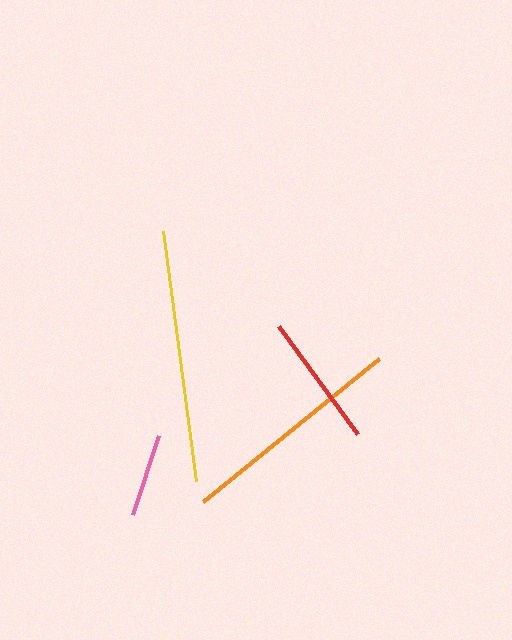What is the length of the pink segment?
The pink segment is approximately 83 pixels long.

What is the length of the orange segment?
The orange segment is approximately 227 pixels long.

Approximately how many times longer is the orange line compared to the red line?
The orange line is approximately 1.7 times the length of the red line.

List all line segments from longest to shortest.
From longest to shortest: yellow, orange, red, pink.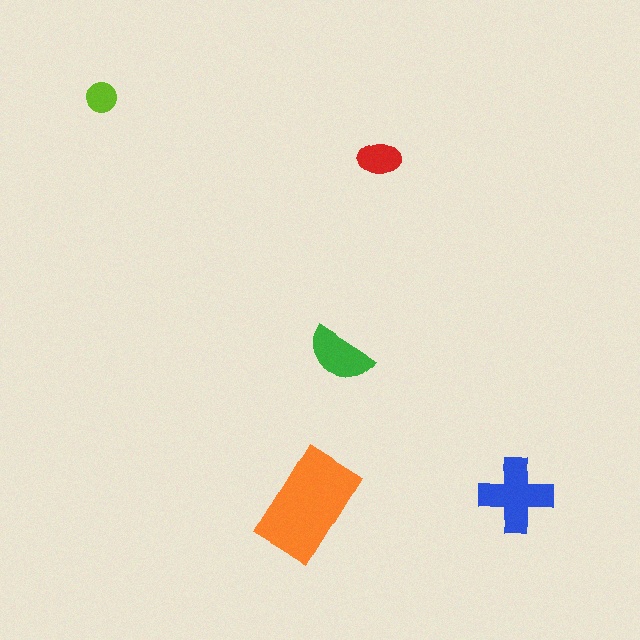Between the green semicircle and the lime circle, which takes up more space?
The green semicircle.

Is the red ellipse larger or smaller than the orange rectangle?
Smaller.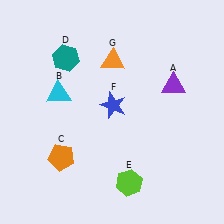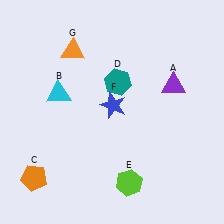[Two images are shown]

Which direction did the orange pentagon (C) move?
The orange pentagon (C) moved left.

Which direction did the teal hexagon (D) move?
The teal hexagon (D) moved right.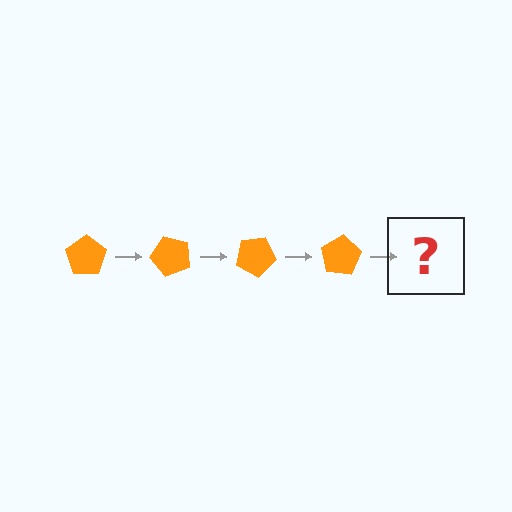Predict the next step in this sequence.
The next step is an orange pentagon rotated 200 degrees.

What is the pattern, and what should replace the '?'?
The pattern is that the pentagon rotates 50 degrees each step. The '?' should be an orange pentagon rotated 200 degrees.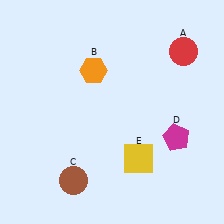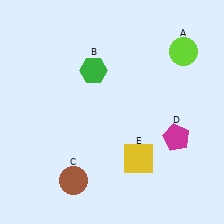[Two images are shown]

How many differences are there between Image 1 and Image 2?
There are 2 differences between the two images.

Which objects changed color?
A changed from red to lime. B changed from orange to green.